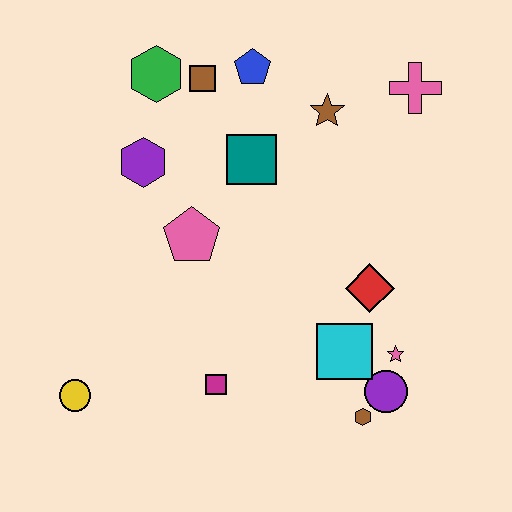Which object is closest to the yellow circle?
The magenta square is closest to the yellow circle.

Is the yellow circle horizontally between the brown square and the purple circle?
No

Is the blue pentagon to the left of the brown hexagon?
Yes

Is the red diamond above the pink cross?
No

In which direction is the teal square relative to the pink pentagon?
The teal square is above the pink pentagon.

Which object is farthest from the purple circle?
The green hexagon is farthest from the purple circle.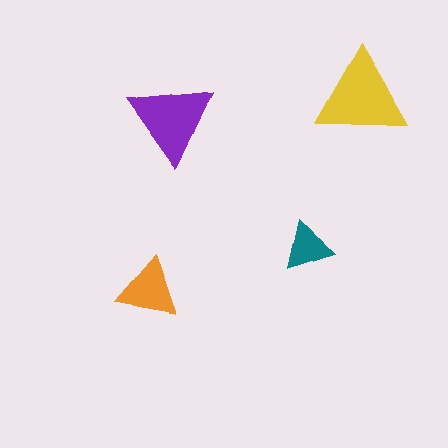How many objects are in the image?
There are 4 objects in the image.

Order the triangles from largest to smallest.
the yellow one, the purple one, the orange one, the teal one.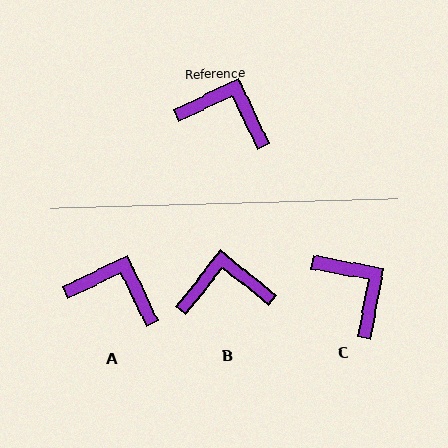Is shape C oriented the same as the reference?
No, it is off by about 36 degrees.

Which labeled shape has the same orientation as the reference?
A.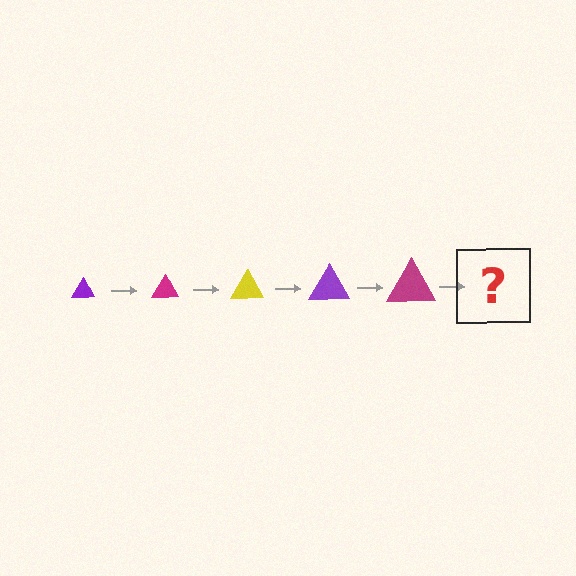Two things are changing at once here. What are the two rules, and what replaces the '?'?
The two rules are that the triangle grows larger each step and the color cycles through purple, magenta, and yellow. The '?' should be a yellow triangle, larger than the previous one.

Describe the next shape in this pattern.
It should be a yellow triangle, larger than the previous one.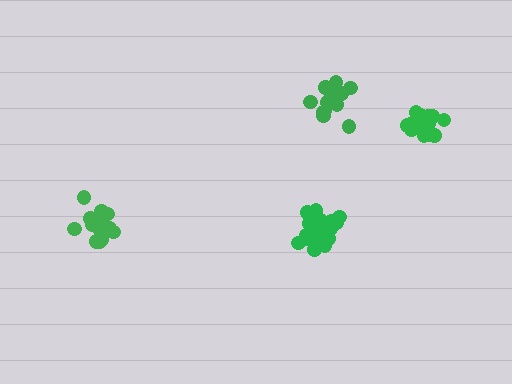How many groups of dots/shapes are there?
There are 4 groups.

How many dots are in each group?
Group 1: 21 dots, Group 2: 20 dots, Group 3: 16 dots, Group 4: 17 dots (74 total).